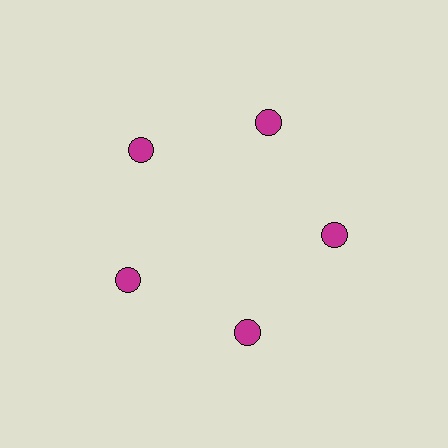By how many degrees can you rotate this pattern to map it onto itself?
The pattern maps onto itself every 72 degrees of rotation.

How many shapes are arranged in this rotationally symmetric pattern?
There are 5 shapes, arranged in 5 groups of 1.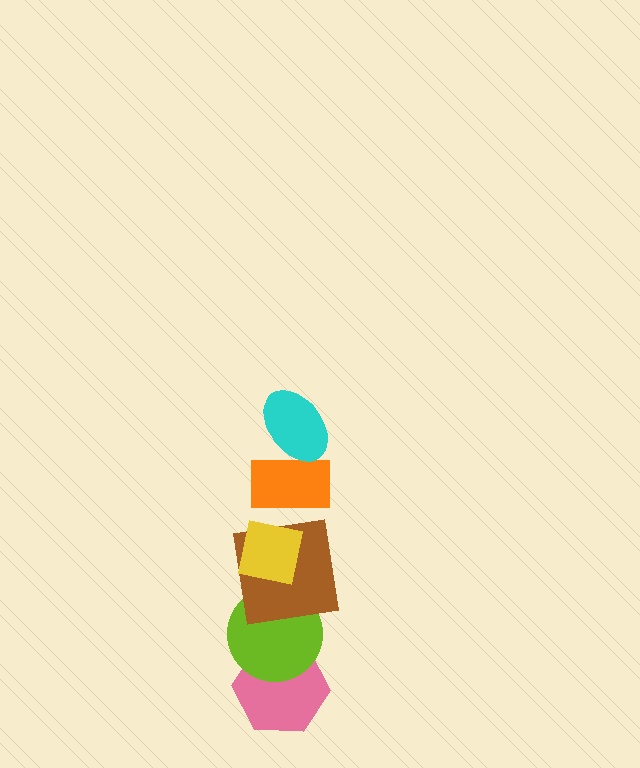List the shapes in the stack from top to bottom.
From top to bottom: the cyan ellipse, the orange rectangle, the yellow square, the brown square, the lime circle, the pink hexagon.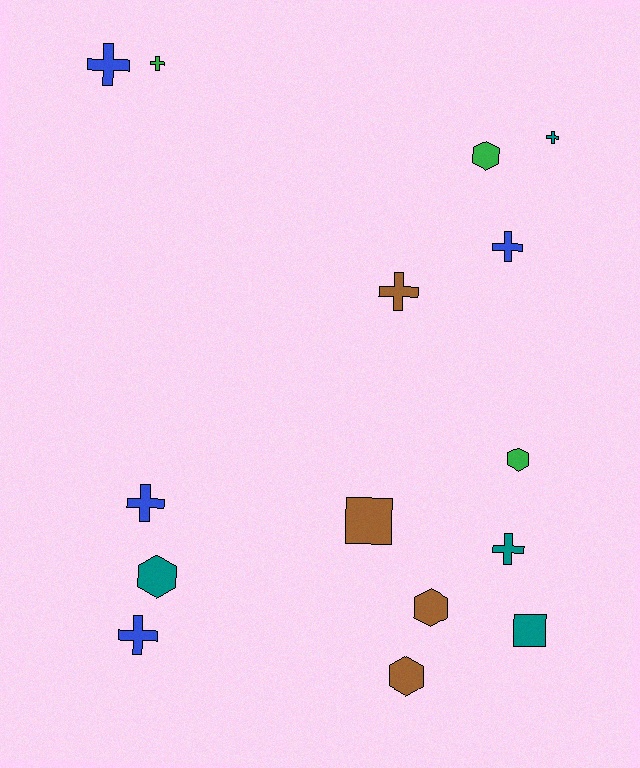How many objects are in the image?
There are 15 objects.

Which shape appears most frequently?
Cross, with 8 objects.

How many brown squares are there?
There is 1 brown square.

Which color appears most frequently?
Teal, with 4 objects.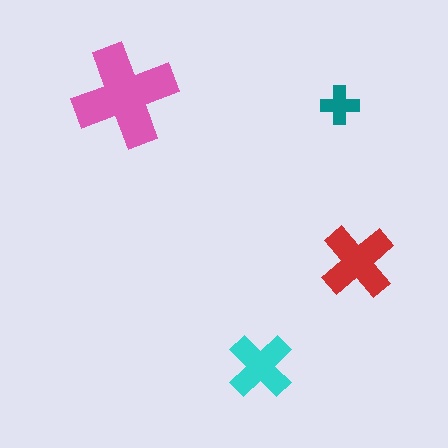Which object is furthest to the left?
The pink cross is leftmost.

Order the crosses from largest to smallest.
the pink one, the red one, the cyan one, the teal one.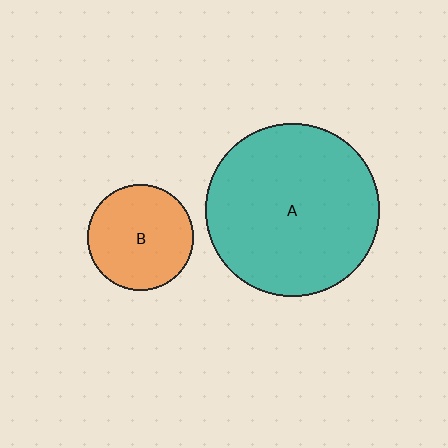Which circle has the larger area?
Circle A (teal).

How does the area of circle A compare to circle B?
Approximately 2.7 times.